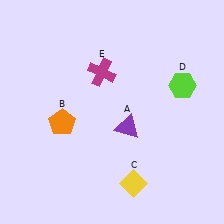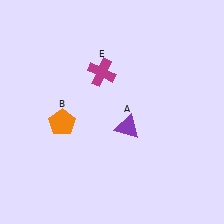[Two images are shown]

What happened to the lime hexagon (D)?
The lime hexagon (D) was removed in Image 2. It was in the top-right area of Image 1.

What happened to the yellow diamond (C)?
The yellow diamond (C) was removed in Image 2. It was in the bottom-right area of Image 1.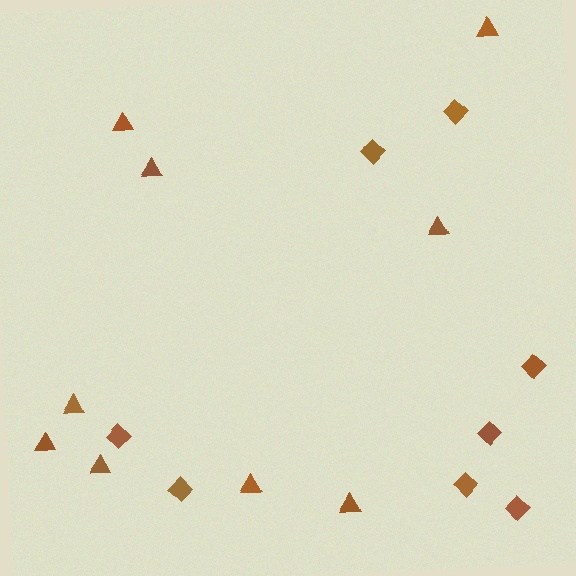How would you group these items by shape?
There are 2 groups: one group of diamonds (8) and one group of triangles (9).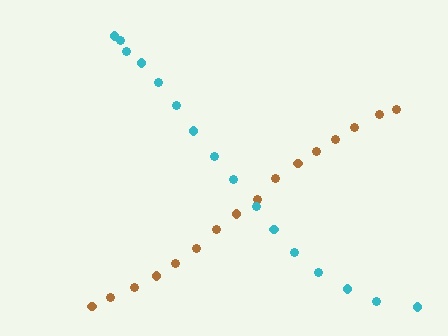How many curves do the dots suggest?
There are 2 distinct paths.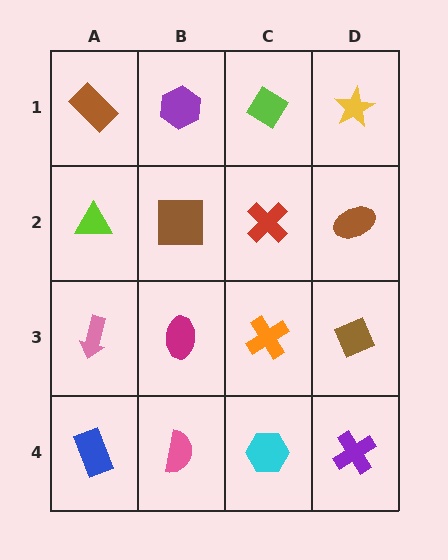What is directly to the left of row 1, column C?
A purple hexagon.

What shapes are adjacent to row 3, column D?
A brown ellipse (row 2, column D), a purple cross (row 4, column D), an orange cross (row 3, column C).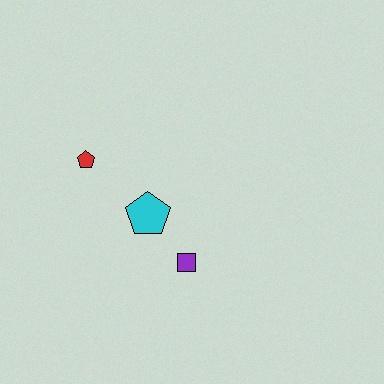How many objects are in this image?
There are 3 objects.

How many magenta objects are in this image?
There are no magenta objects.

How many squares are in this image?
There is 1 square.